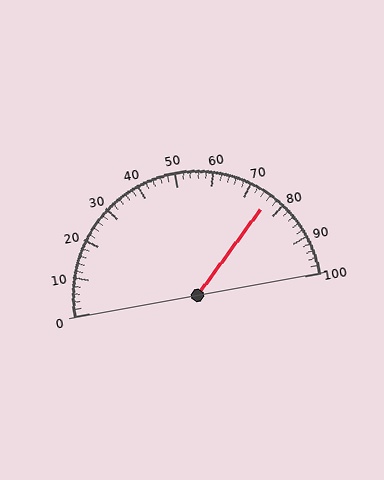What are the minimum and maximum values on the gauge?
The gauge ranges from 0 to 100.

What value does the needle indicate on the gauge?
The needle indicates approximately 76.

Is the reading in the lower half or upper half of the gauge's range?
The reading is in the upper half of the range (0 to 100).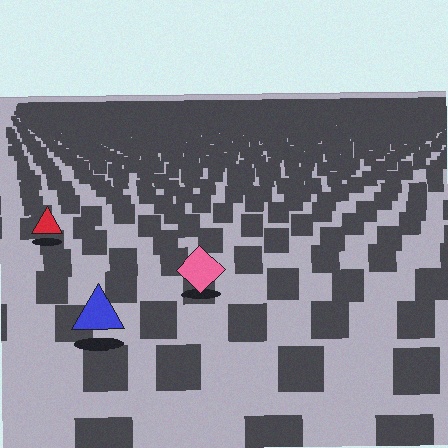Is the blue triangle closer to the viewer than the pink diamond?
Yes. The blue triangle is closer — you can tell from the texture gradient: the ground texture is coarser near it.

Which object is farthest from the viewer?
The red triangle is farthest from the viewer. It appears smaller and the ground texture around it is denser.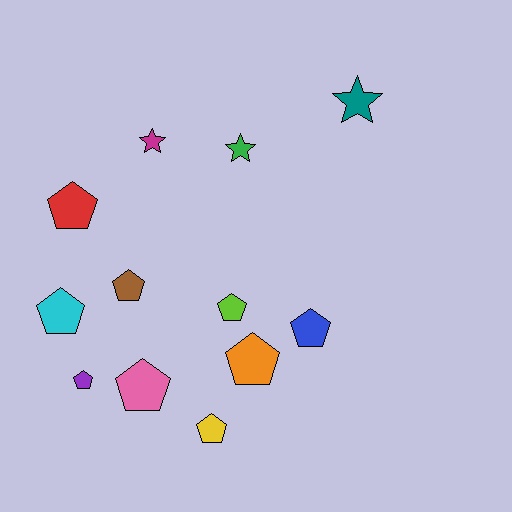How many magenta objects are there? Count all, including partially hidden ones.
There is 1 magenta object.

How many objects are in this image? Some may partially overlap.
There are 12 objects.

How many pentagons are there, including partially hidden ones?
There are 9 pentagons.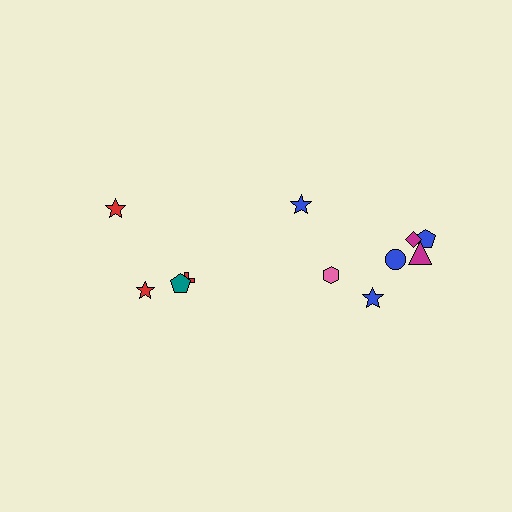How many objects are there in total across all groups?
There are 11 objects.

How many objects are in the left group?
There are 4 objects.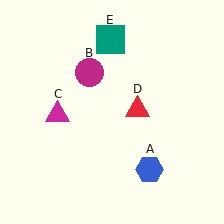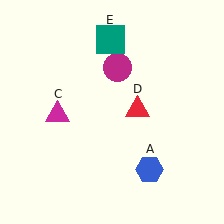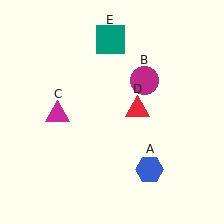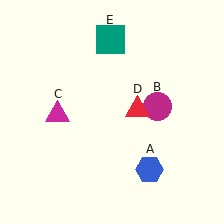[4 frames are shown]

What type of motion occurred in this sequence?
The magenta circle (object B) rotated clockwise around the center of the scene.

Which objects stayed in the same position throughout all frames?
Blue hexagon (object A) and magenta triangle (object C) and red triangle (object D) and teal square (object E) remained stationary.